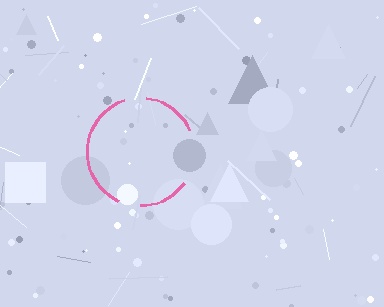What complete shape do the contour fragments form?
The contour fragments form a circle.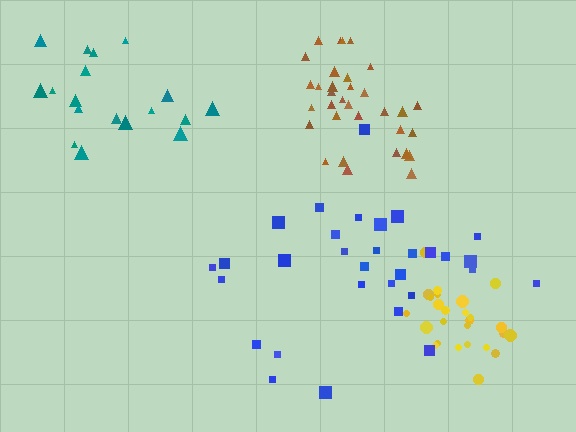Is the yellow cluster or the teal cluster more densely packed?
Yellow.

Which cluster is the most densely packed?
Yellow.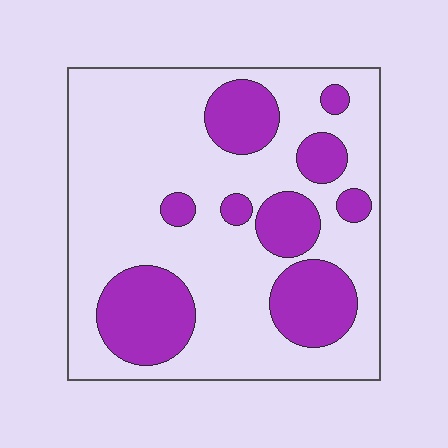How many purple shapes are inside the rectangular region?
9.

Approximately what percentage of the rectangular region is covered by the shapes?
Approximately 30%.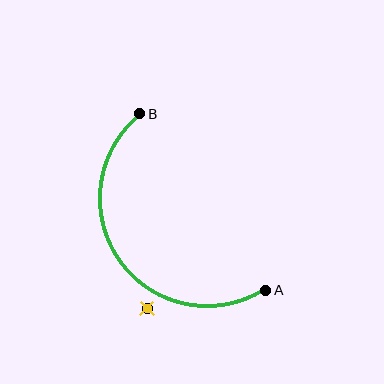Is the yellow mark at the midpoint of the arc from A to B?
No — the yellow mark does not lie on the arc at all. It sits slightly outside the curve.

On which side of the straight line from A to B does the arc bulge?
The arc bulges below and to the left of the straight line connecting A and B.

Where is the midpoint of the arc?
The arc midpoint is the point on the curve farthest from the straight line joining A and B. It sits below and to the left of that line.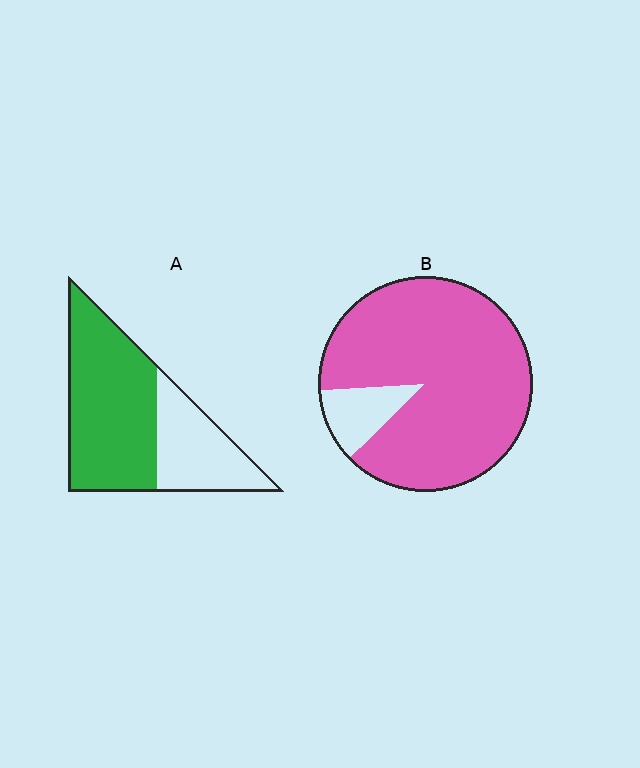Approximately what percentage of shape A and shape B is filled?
A is approximately 65% and B is approximately 90%.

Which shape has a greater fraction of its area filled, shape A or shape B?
Shape B.